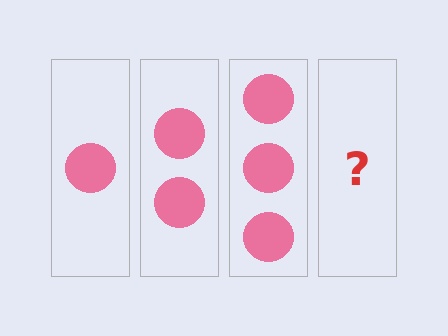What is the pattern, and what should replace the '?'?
The pattern is that each step adds one more circle. The '?' should be 4 circles.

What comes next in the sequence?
The next element should be 4 circles.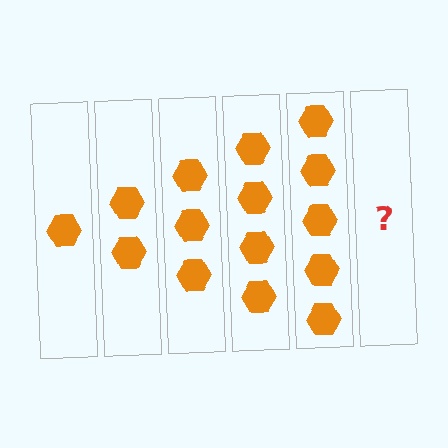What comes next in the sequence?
The next element should be 6 hexagons.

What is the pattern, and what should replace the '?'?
The pattern is that each step adds one more hexagon. The '?' should be 6 hexagons.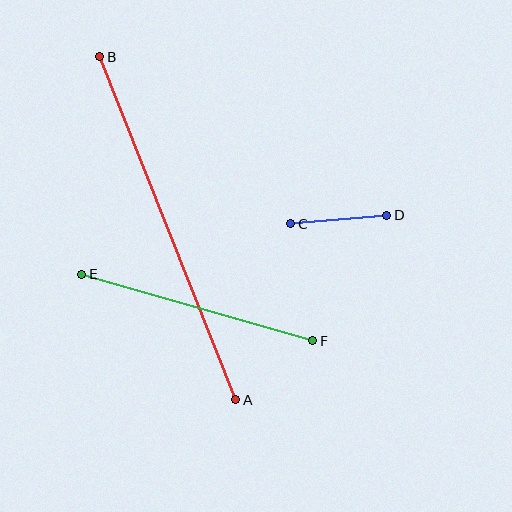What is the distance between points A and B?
The distance is approximately 369 pixels.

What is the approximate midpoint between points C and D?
The midpoint is at approximately (339, 219) pixels.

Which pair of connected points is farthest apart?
Points A and B are farthest apart.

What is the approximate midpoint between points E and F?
The midpoint is at approximately (197, 308) pixels.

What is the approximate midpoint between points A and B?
The midpoint is at approximately (168, 228) pixels.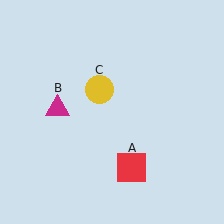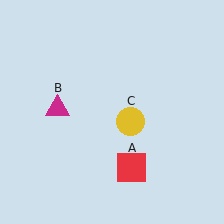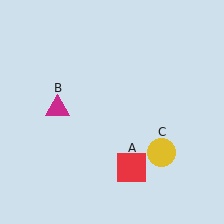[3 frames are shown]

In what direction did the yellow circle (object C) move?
The yellow circle (object C) moved down and to the right.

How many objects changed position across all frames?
1 object changed position: yellow circle (object C).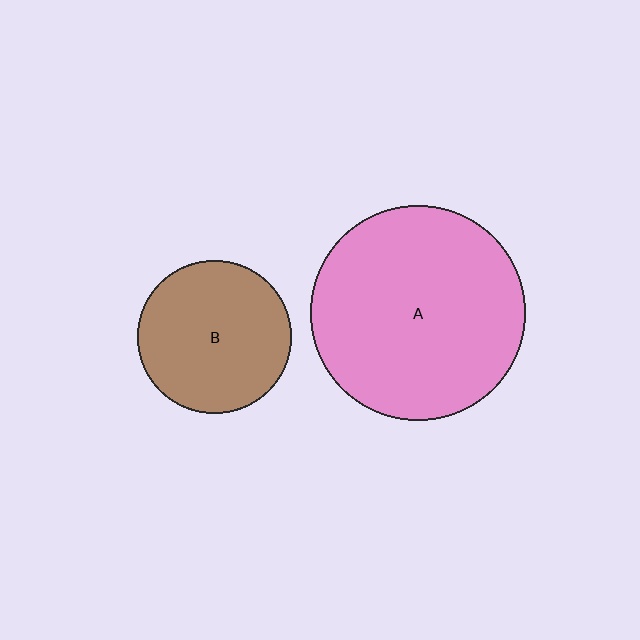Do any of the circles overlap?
No, none of the circles overlap.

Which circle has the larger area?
Circle A (pink).